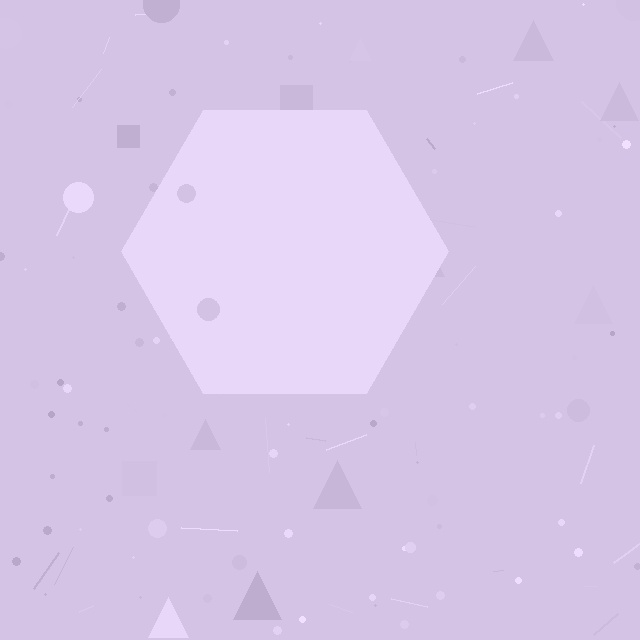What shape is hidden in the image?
A hexagon is hidden in the image.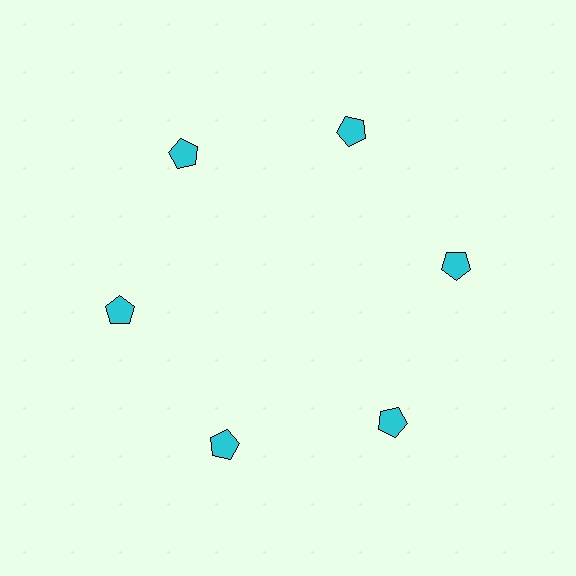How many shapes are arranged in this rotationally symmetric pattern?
There are 6 shapes, arranged in 6 groups of 1.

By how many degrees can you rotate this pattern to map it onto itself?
The pattern maps onto itself every 60 degrees of rotation.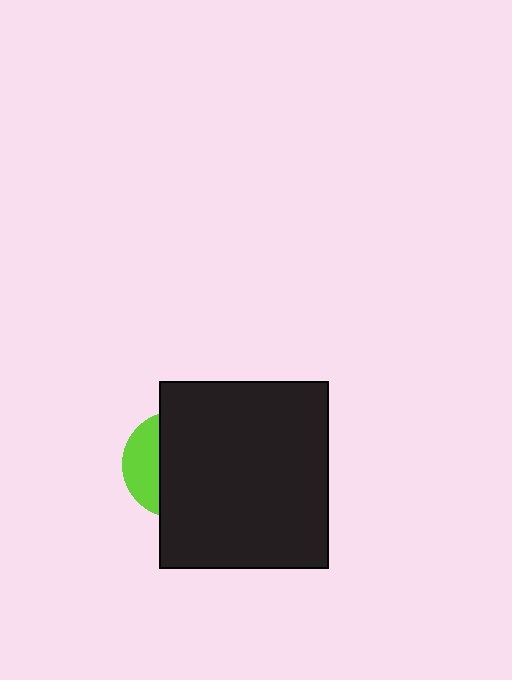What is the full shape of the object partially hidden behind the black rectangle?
The partially hidden object is a lime circle.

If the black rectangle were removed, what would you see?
You would see the complete lime circle.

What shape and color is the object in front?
The object in front is a black rectangle.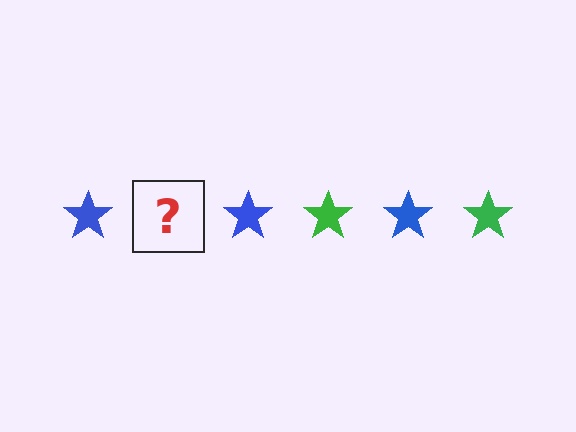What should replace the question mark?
The question mark should be replaced with a green star.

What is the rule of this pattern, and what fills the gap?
The rule is that the pattern cycles through blue, green stars. The gap should be filled with a green star.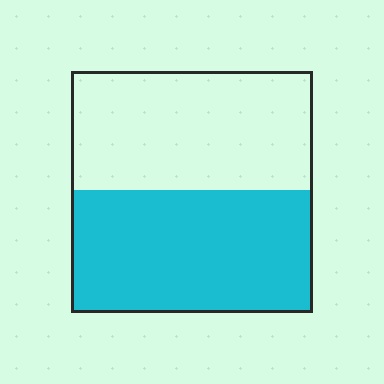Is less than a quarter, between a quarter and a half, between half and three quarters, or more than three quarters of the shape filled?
Between half and three quarters.